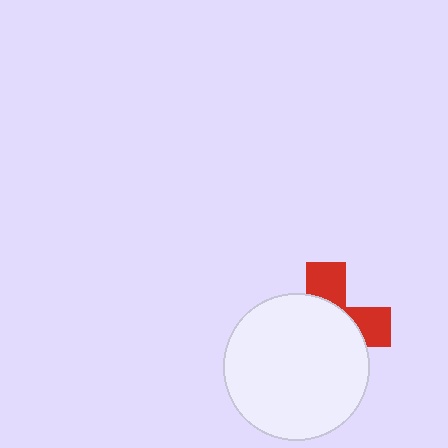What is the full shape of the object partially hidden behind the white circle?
The partially hidden object is a red cross.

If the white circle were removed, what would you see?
You would see the complete red cross.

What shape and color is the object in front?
The object in front is a white circle.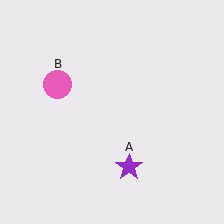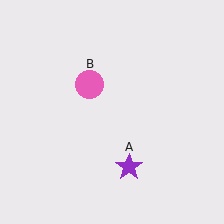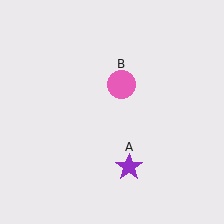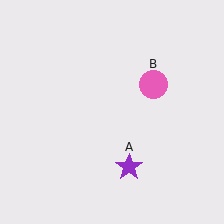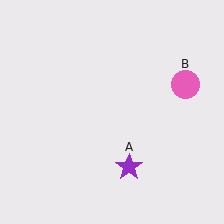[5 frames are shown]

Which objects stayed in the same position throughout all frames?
Purple star (object A) remained stationary.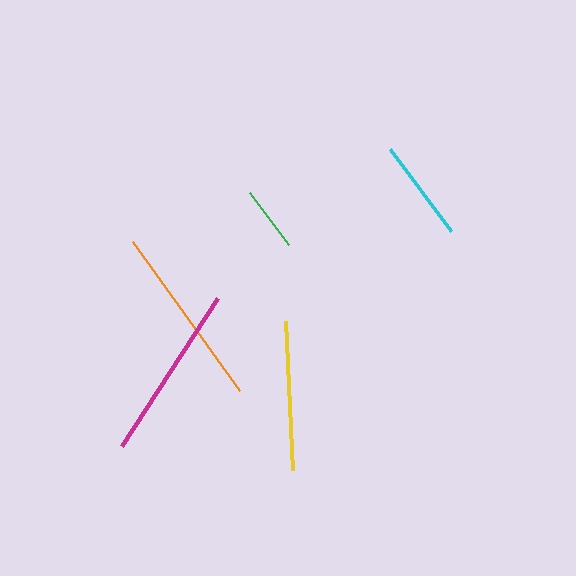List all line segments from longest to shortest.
From longest to shortest: orange, magenta, yellow, cyan, green.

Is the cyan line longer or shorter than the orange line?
The orange line is longer than the cyan line.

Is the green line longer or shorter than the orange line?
The orange line is longer than the green line.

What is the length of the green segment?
The green segment is approximately 65 pixels long.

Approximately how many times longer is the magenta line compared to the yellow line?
The magenta line is approximately 1.2 times the length of the yellow line.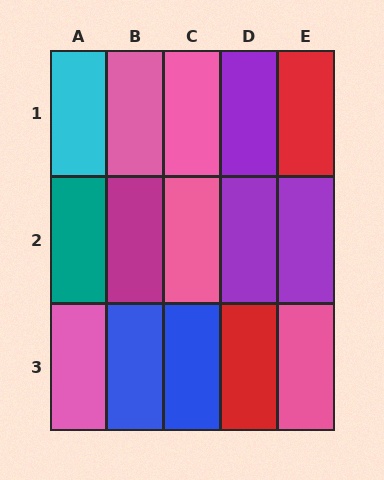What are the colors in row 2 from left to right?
Teal, magenta, pink, purple, purple.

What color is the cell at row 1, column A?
Cyan.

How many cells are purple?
3 cells are purple.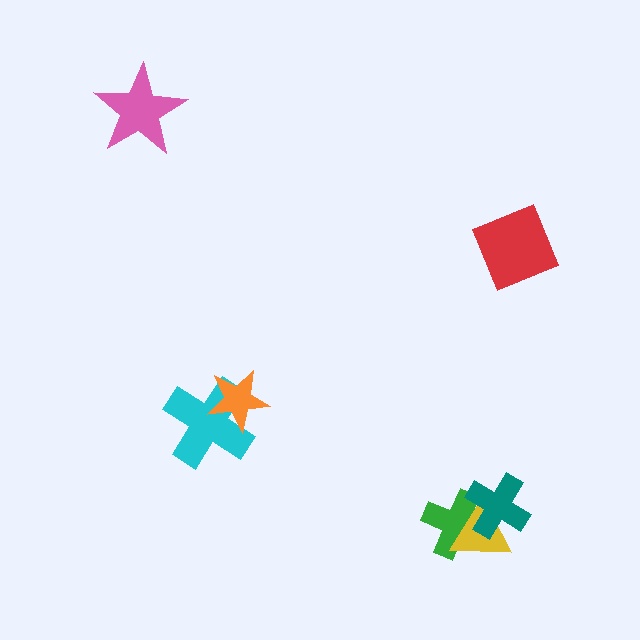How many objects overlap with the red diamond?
0 objects overlap with the red diamond.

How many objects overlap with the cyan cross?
1 object overlaps with the cyan cross.